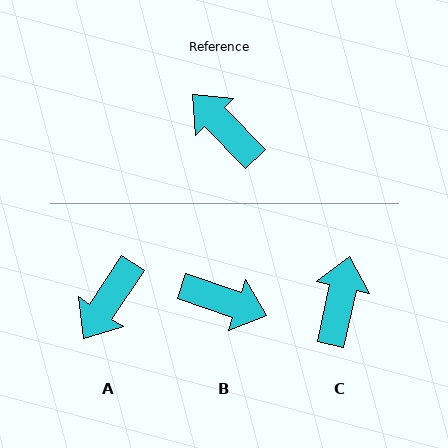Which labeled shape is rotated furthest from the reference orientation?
B, about 153 degrees away.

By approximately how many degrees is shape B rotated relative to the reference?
Approximately 153 degrees clockwise.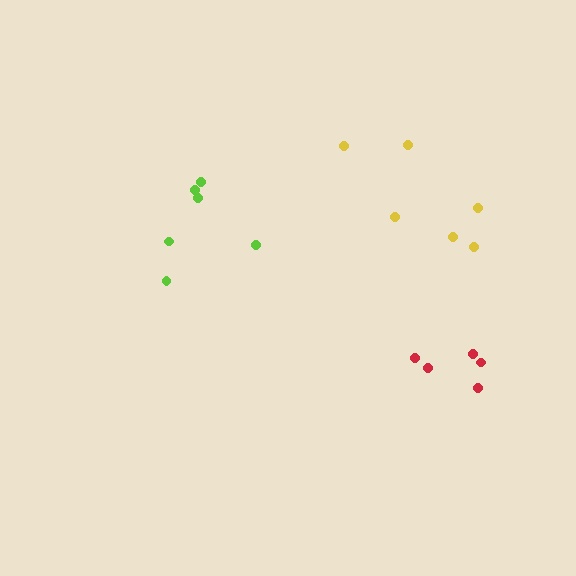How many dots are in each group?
Group 1: 6 dots, Group 2: 5 dots, Group 3: 6 dots (17 total).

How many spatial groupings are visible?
There are 3 spatial groupings.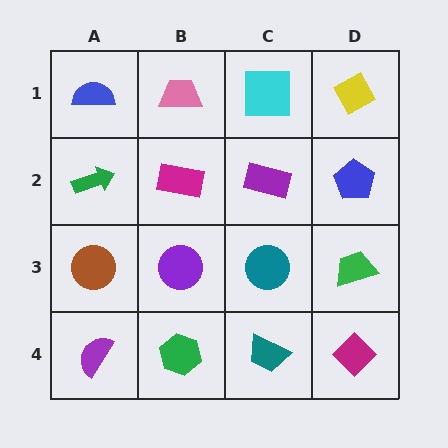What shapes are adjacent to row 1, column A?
A green arrow (row 2, column A), a pink trapezoid (row 1, column B).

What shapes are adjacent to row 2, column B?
A pink trapezoid (row 1, column B), a purple circle (row 3, column B), a green arrow (row 2, column A), a purple rectangle (row 2, column C).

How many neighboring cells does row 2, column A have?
3.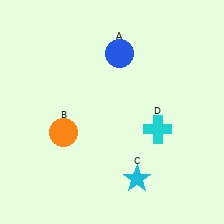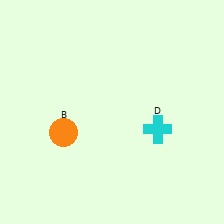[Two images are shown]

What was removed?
The cyan star (C), the blue circle (A) were removed in Image 2.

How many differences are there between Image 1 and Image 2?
There are 2 differences between the two images.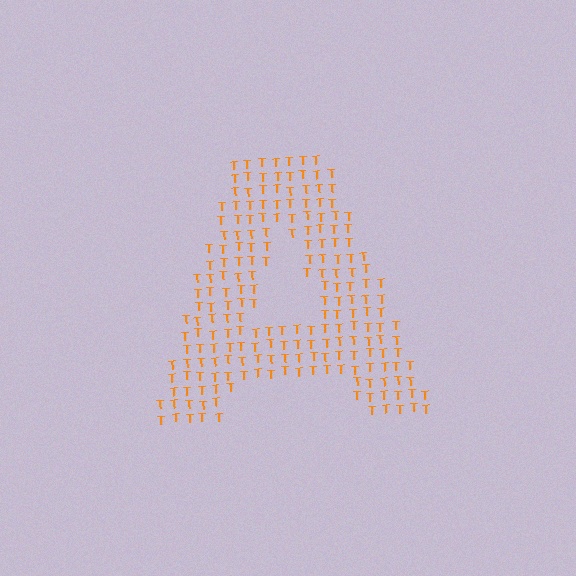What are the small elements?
The small elements are letter T's.